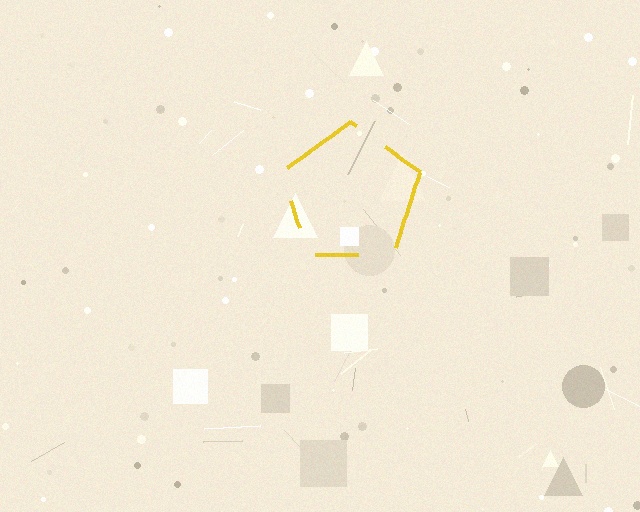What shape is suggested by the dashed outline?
The dashed outline suggests a pentagon.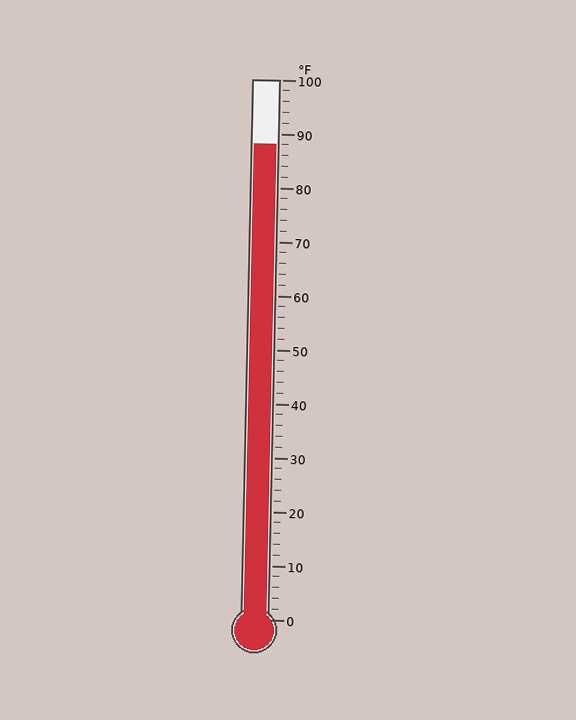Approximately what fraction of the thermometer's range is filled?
The thermometer is filled to approximately 90% of its range.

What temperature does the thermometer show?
The thermometer shows approximately 88°F.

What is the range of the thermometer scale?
The thermometer scale ranges from 0°F to 100°F.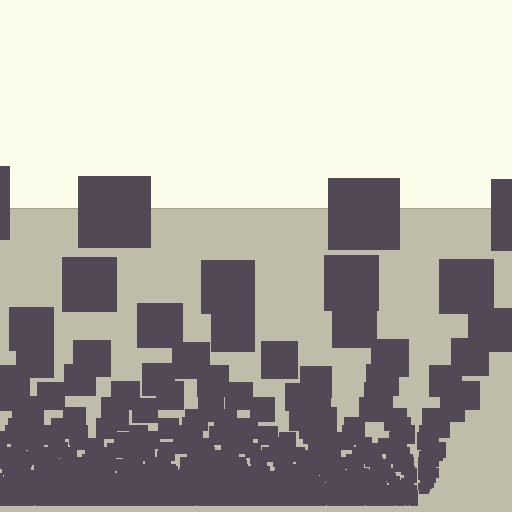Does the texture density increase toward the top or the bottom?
Density increases toward the bottom.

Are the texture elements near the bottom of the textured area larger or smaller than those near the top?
Smaller. The gradient is inverted — elements near the bottom are smaller and denser.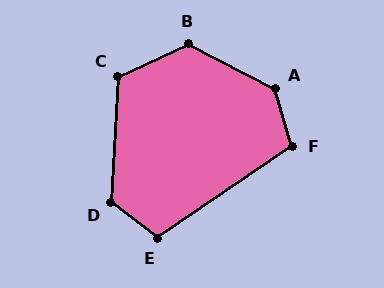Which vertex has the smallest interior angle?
F, at approximately 108 degrees.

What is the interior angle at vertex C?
Approximately 118 degrees (obtuse).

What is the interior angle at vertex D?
Approximately 124 degrees (obtuse).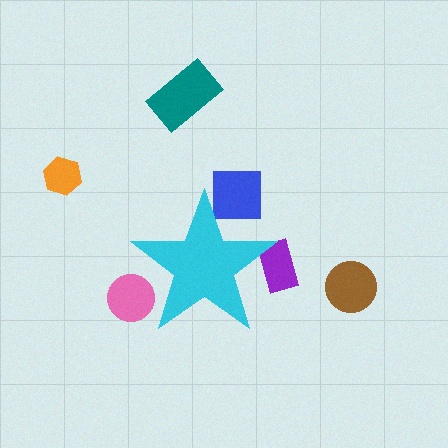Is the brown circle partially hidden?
No, the brown circle is fully visible.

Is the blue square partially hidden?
Yes, the blue square is partially hidden behind the cyan star.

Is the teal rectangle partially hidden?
No, the teal rectangle is fully visible.